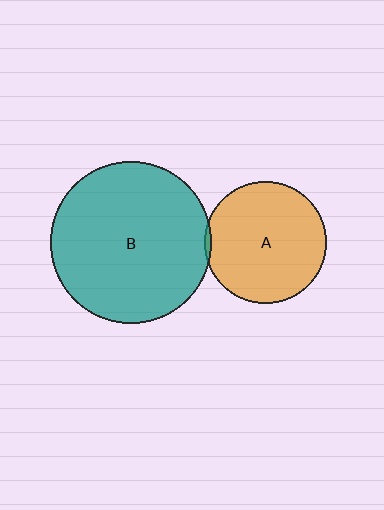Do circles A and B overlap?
Yes.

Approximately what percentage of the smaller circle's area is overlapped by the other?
Approximately 5%.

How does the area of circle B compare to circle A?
Approximately 1.8 times.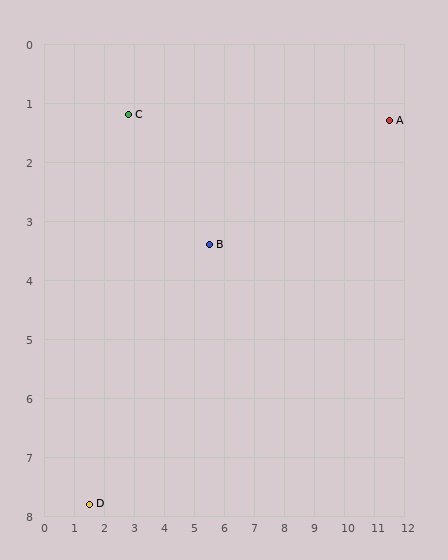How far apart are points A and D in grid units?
Points A and D are about 11.9 grid units apart.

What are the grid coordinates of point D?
Point D is at approximately (1.5, 7.8).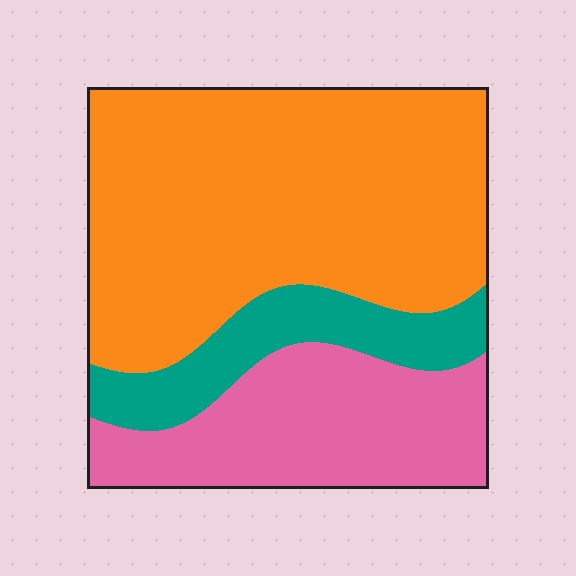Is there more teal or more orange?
Orange.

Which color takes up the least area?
Teal, at roughly 15%.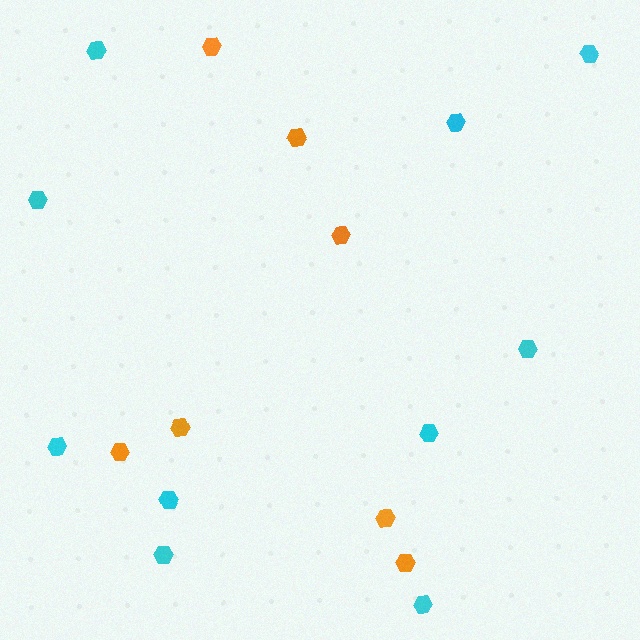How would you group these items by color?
There are 2 groups: one group of orange hexagons (7) and one group of cyan hexagons (10).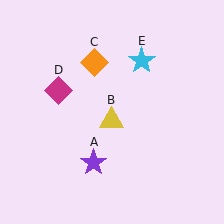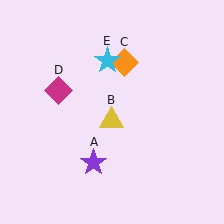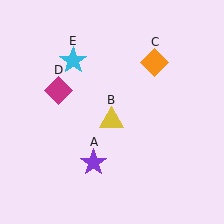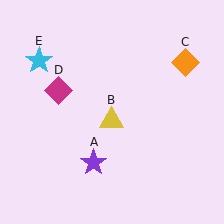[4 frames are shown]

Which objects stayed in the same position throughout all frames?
Purple star (object A) and yellow triangle (object B) and magenta diamond (object D) remained stationary.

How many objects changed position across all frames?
2 objects changed position: orange diamond (object C), cyan star (object E).